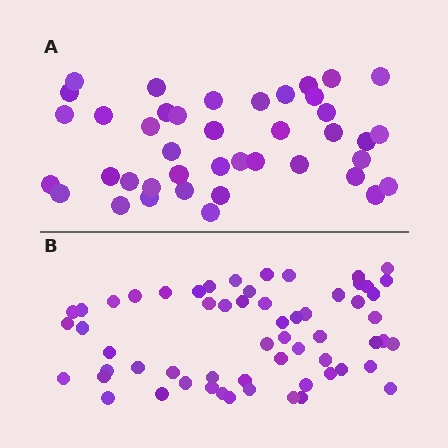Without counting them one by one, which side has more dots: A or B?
Region B (the bottom region) has more dots.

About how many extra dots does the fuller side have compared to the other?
Region B has approximately 20 more dots than region A.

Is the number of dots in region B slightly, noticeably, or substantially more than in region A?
Region B has substantially more. The ratio is roughly 1.5 to 1.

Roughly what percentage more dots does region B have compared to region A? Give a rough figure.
About 45% more.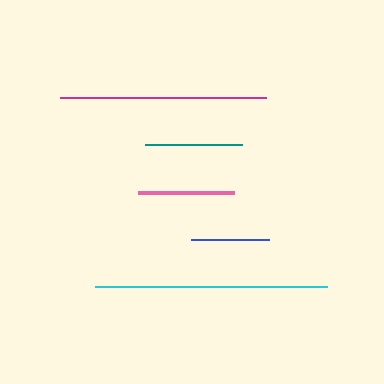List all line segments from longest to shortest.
From longest to shortest: cyan, magenta, teal, pink, blue.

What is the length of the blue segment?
The blue segment is approximately 78 pixels long.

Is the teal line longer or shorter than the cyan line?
The cyan line is longer than the teal line.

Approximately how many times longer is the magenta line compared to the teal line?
The magenta line is approximately 2.1 times the length of the teal line.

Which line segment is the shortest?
The blue line is the shortest at approximately 78 pixels.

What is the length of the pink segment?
The pink segment is approximately 95 pixels long.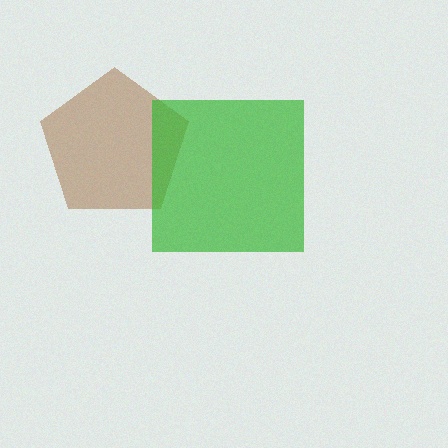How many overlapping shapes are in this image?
There are 2 overlapping shapes in the image.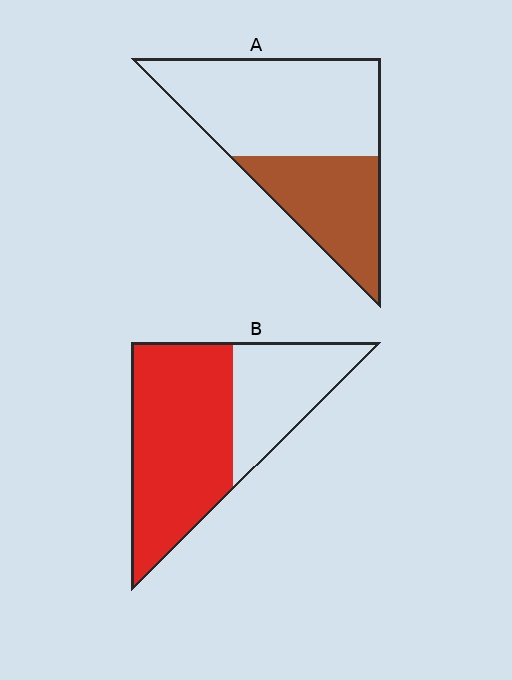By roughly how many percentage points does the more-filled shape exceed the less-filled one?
By roughly 30 percentage points (B over A).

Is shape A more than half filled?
No.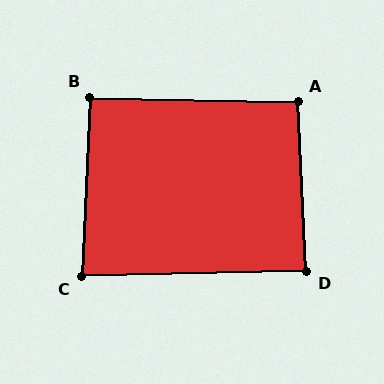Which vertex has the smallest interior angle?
C, at approximately 86 degrees.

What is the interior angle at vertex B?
Approximately 92 degrees (approximately right).